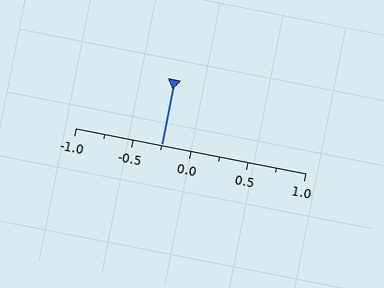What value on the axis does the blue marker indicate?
The marker indicates approximately -0.25.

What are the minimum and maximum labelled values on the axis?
The axis runs from -1.0 to 1.0.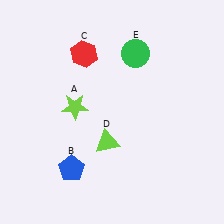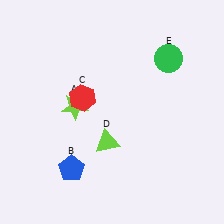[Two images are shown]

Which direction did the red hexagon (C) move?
The red hexagon (C) moved down.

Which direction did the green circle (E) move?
The green circle (E) moved right.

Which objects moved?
The objects that moved are: the red hexagon (C), the green circle (E).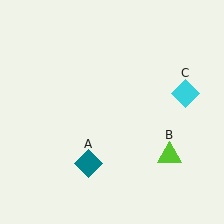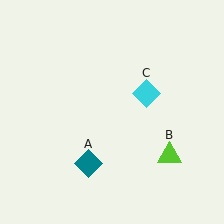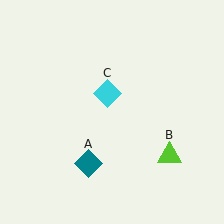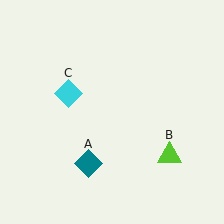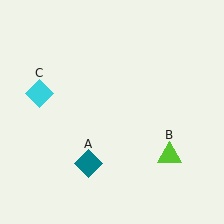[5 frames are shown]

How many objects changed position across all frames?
1 object changed position: cyan diamond (object C).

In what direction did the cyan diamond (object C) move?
The cyan diamond (object C) moved left.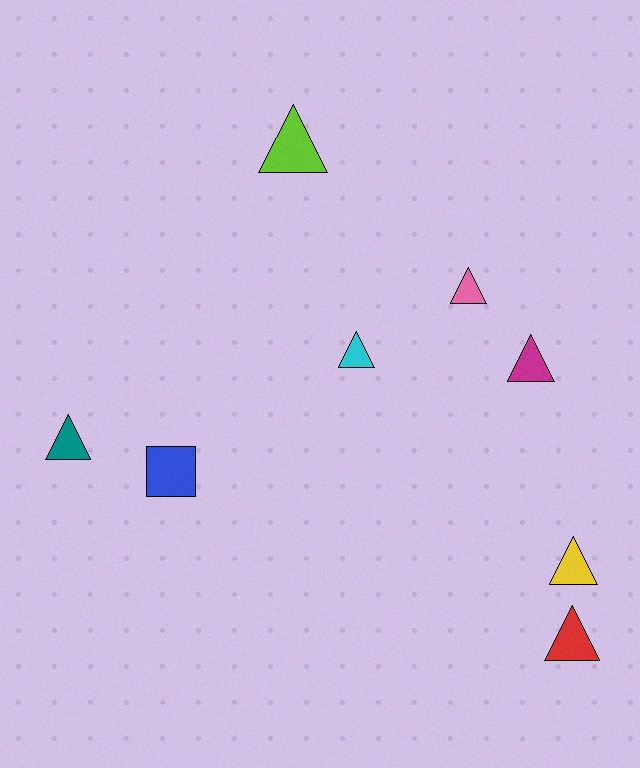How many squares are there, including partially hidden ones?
There is 1 square.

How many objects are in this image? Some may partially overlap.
There are 8 objects.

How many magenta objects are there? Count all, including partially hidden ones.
There is 1 magenta object.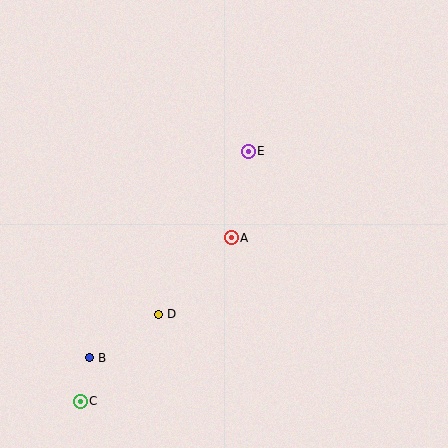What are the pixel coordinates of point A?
Point A is at (231, 238).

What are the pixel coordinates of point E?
Point E is at (248, 151).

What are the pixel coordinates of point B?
Point B is at (89, 358).